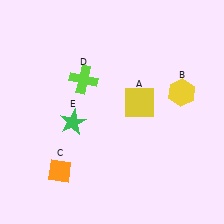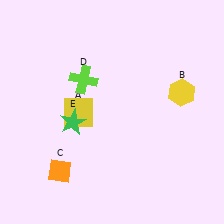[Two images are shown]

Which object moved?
The yellow square (A) moved left.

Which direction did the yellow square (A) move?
The yellow square (A) moved left.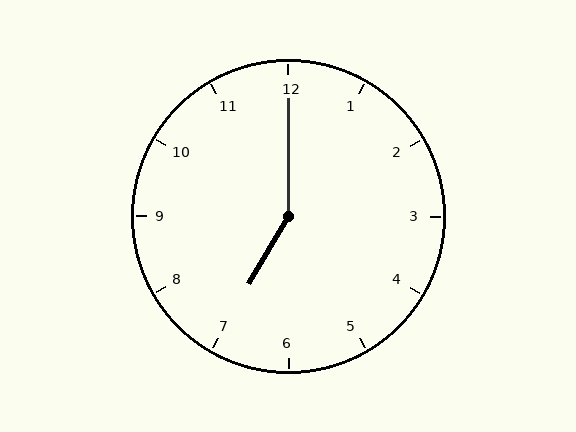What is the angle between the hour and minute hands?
Approximately 150 degrees.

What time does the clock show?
7:00.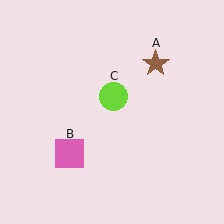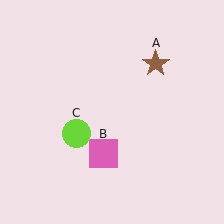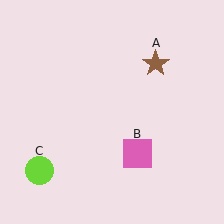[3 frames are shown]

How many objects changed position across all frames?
2 objects changed position: pink square (object B), lime circle (object C).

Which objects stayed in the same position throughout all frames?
Brown star (object A) remained stationary.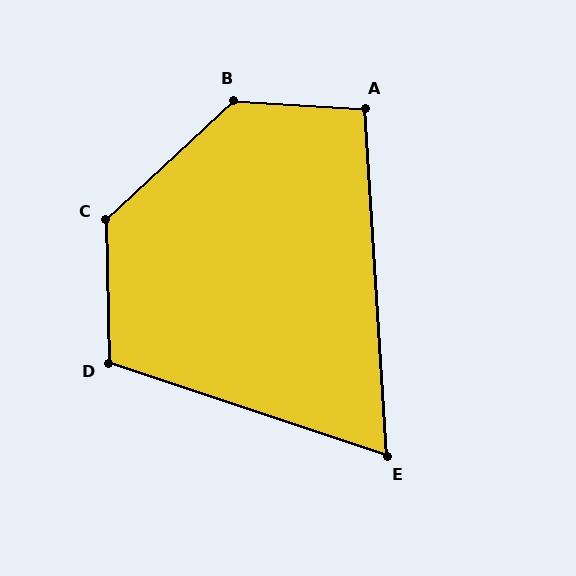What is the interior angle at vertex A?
Approximately 97 degrees (obtuse).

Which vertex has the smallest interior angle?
E, at approximately 68 degrees.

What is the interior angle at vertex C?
Approximately 132 degrees (obtuse).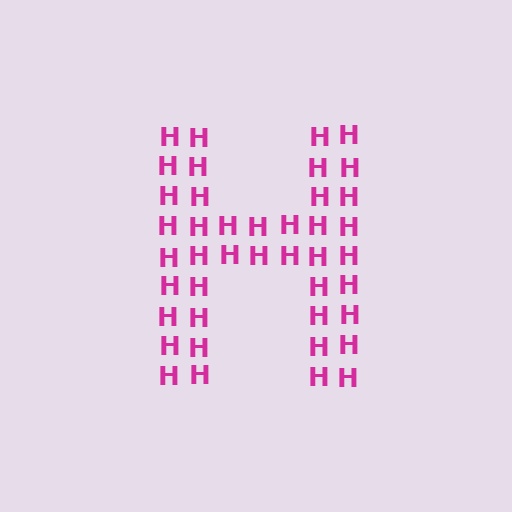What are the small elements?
The small elements are letter H's.